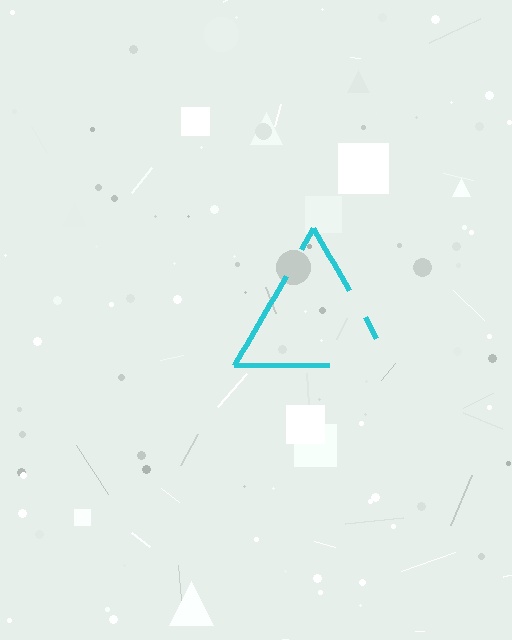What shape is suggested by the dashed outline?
The dashed outline suggests a triangle.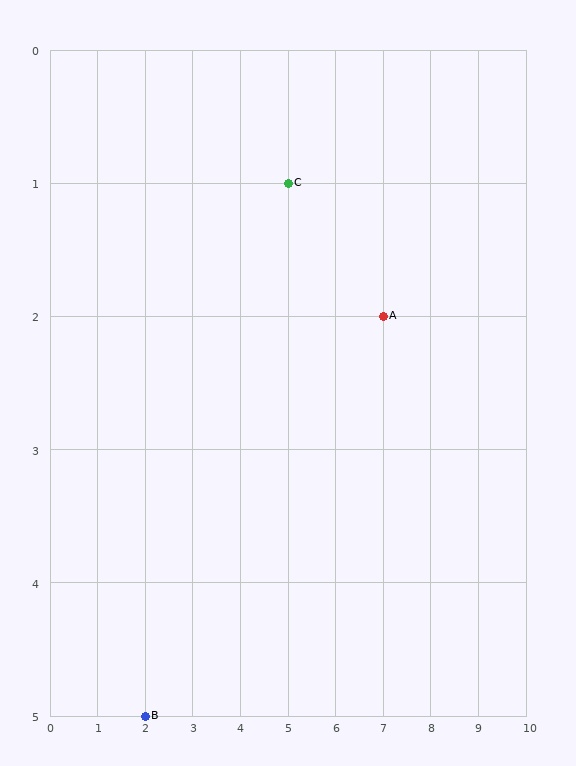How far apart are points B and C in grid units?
Points B and C are 3 columns and 4 rows apart (about 5.0 grid units diagonally).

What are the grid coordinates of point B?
Point B is at grid coordinates (2, 5).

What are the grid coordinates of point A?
Point A is at grid coordinates (7, 2).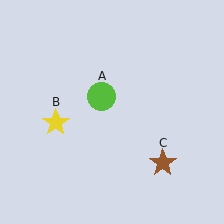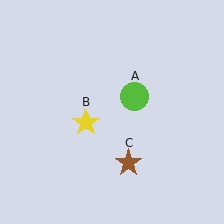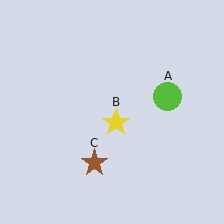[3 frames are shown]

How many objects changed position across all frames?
3 objects changed position: lime circle (object A), yellow star (object B), brown star (object C).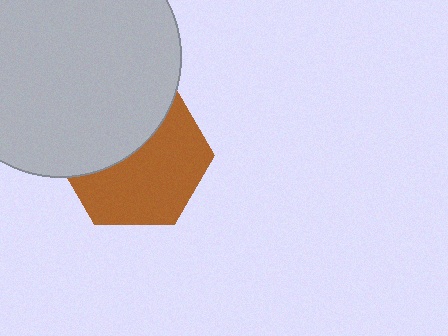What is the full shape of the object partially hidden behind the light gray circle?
The partially hidden object is a brown hexagon.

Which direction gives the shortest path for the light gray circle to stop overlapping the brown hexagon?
Moving up gives the shortest separation.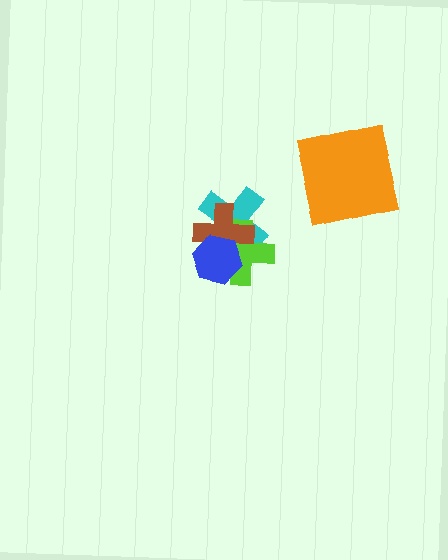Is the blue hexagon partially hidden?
No, no other shape covers it.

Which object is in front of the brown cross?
The blue hexagon is in front of the brown cross.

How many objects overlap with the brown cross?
3 objects overlap with the brown cross.